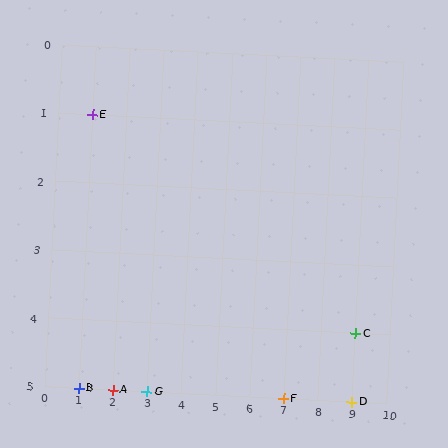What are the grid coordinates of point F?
Point F is at grid coordinates (7, 5).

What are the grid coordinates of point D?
Point D is at grid coordinates (9, 5).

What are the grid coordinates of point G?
Point G is at grid coordinates (3, 5).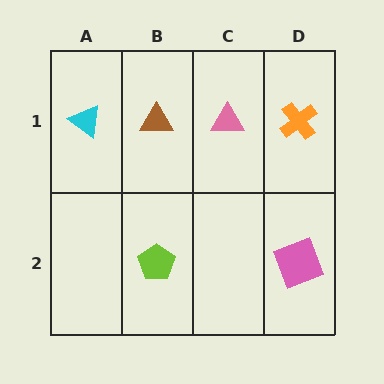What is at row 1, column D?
An orange cross.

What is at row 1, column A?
A cyan triangle.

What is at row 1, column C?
A pink triangle.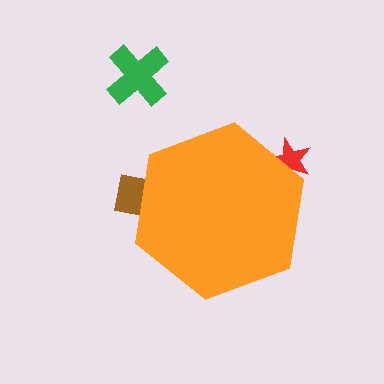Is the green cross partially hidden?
No, the green cross is fully visible.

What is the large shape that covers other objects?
An orange hexagon.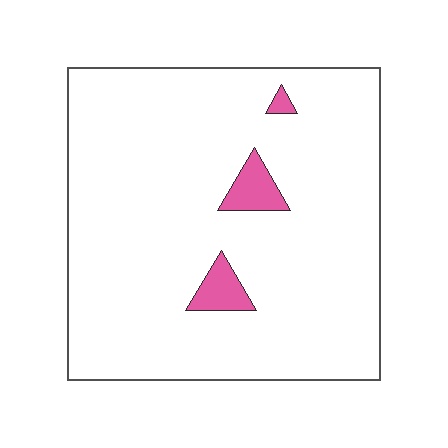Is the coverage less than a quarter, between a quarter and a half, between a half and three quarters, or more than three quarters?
Less than a quarter.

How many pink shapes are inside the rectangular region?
3.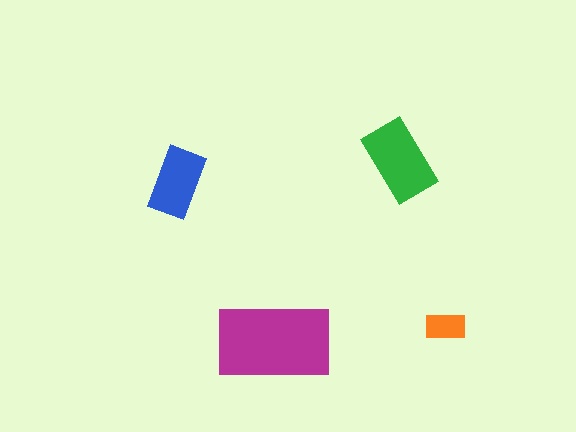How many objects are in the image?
There are 4 objects in the image.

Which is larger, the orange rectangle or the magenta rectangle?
The magenta one.